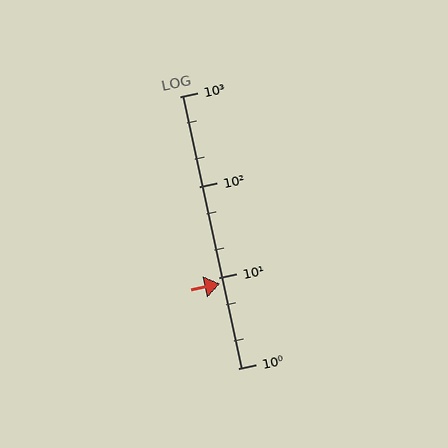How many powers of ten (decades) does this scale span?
The scale spans 3 decades, from 1 to 1000.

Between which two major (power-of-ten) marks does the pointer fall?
The pointer is between 1 and 10.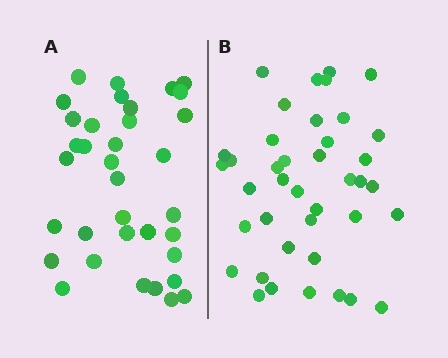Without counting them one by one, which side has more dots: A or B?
Region B (the right region) has more dots.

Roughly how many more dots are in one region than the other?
Region B has about 5 more dots than region A.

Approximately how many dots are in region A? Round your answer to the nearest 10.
About 40 dots. (The exact count is 35, which rounds to 40.)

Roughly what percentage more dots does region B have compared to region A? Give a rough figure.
About 15% more.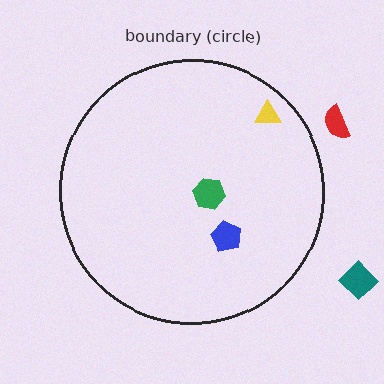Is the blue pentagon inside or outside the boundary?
Inside.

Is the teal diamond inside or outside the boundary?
Outside.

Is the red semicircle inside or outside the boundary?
Outside.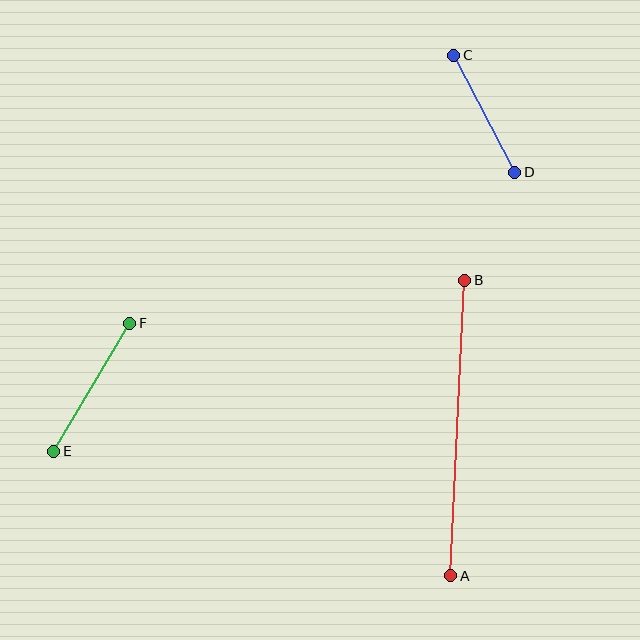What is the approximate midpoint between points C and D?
The midpoint is at approximately (484, 114) pixels.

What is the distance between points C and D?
The distance is approximately 132 pixels.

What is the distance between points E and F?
The distance is approximately 149 pixels.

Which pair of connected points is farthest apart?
Points A and B are farthest apart.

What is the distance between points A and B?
The distance is approximately 296 pixels.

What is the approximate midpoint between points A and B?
The midpoint is at approximately (458, 428) pixels.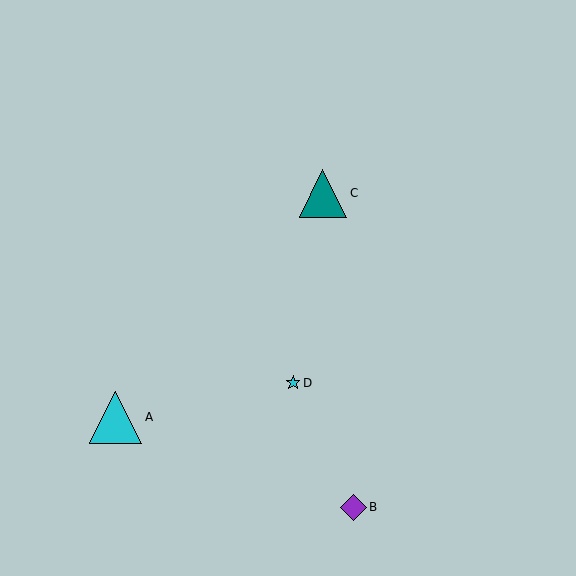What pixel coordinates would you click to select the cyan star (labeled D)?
Click at (293, 383) to select the cyan star D.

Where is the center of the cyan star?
The center of the cyan star is at (293, 383).